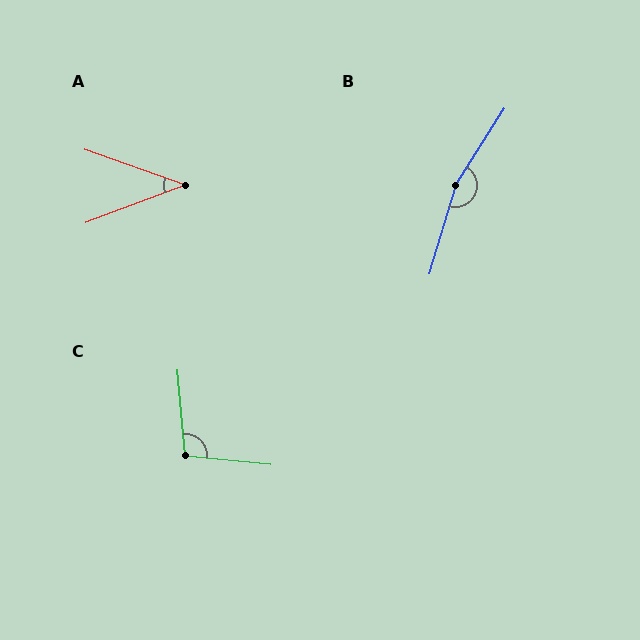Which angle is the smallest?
A, at approximately 40 degrees.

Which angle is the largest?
B, at approximately 164 degrees.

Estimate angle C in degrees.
Approximately 101 degrees.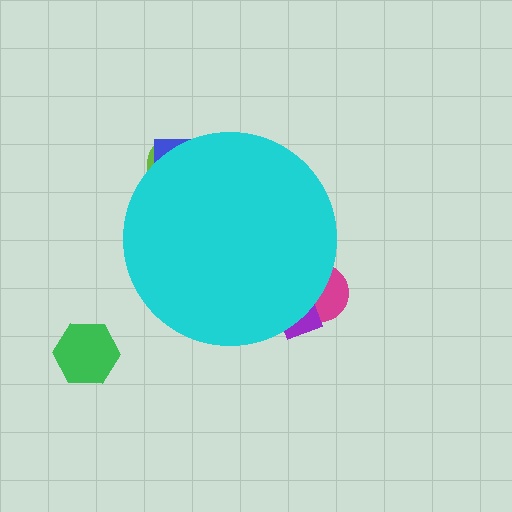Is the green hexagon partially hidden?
No, the green hexagon is fully visible.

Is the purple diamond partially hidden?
Yes, the purple diamond is partially hidden behind the cyan circle.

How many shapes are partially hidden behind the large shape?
4 shapes are partially hidden.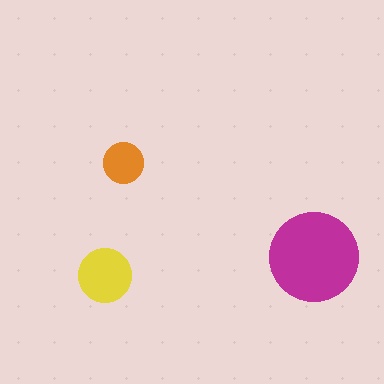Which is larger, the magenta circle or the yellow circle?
The magenta one.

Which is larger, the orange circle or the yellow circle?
The yellow one.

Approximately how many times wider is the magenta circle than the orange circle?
About 2 times wider.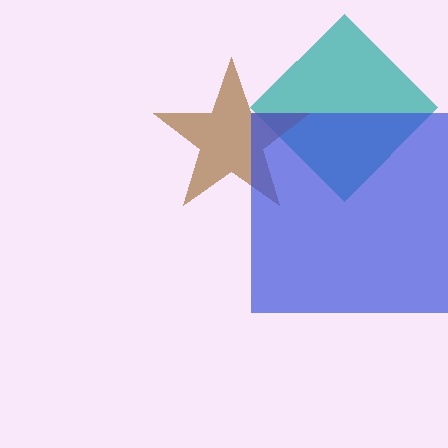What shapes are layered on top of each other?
The layered shapes are: a teal diamond, a brown star, a blue square.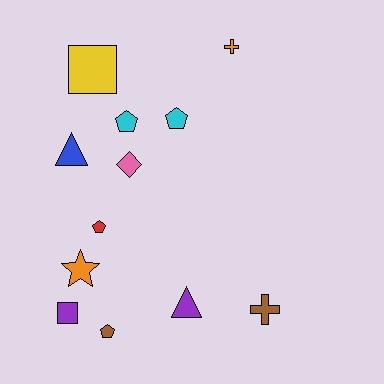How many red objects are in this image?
There is 1 red object.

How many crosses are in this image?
There are 2 crosses.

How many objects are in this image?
There are 12 objects.